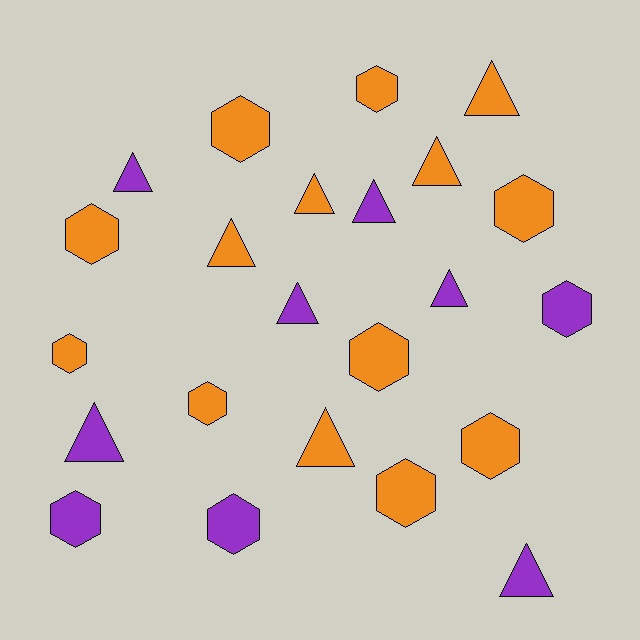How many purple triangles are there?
There are 6 purple triangles.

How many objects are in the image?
There are 23 objects.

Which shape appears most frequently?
Hexagon, with 12 objects.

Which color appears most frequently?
Orange, with 14 objects.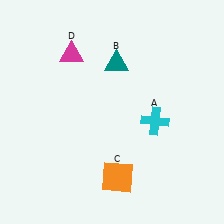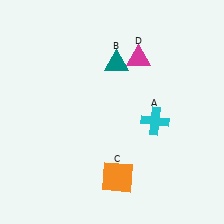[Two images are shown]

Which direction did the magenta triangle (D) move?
The magenta triangle (D) moved right.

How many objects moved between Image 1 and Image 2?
1 object moved between the two images.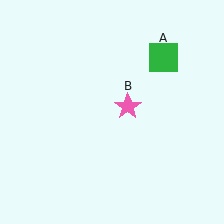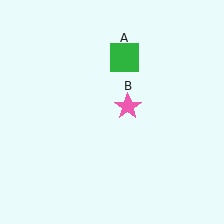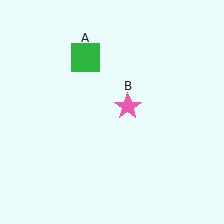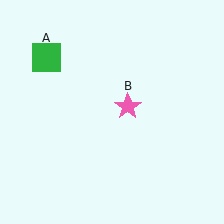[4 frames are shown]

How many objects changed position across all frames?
1 object changed position: green square (object A).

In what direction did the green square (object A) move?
The green square (object A) moved left.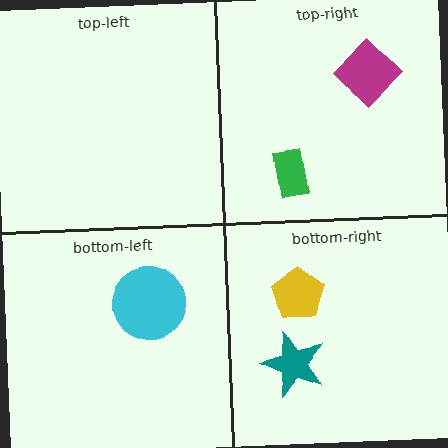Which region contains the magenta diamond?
The top-right region.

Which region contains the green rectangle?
The top-right region.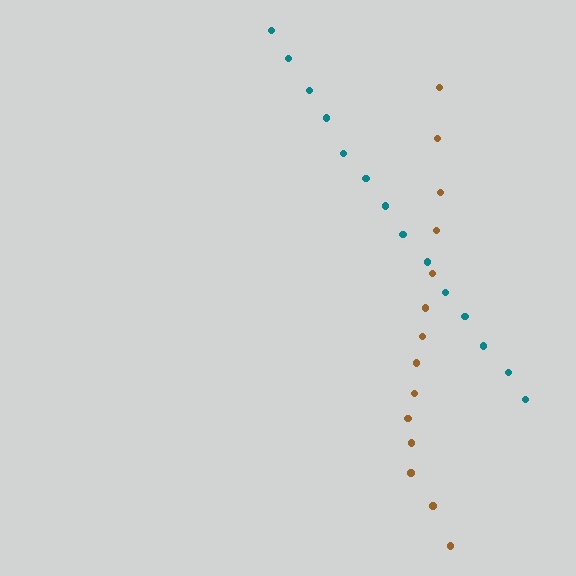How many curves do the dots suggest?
There are 2 distinct paths.